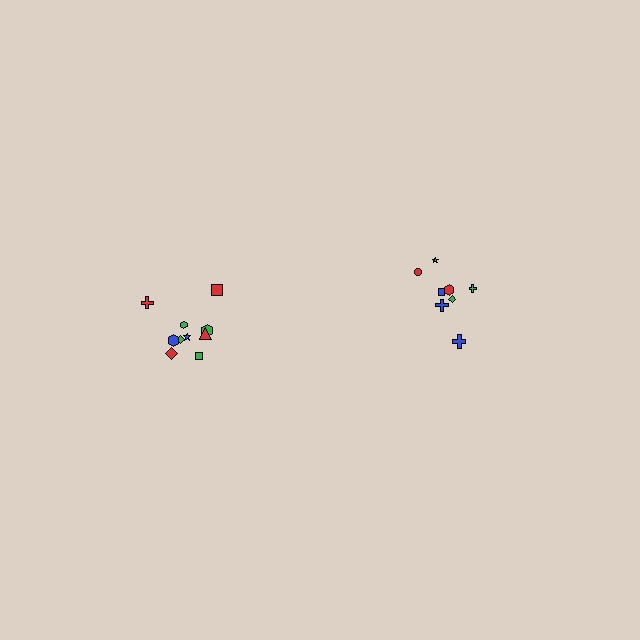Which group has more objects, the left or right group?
The left group.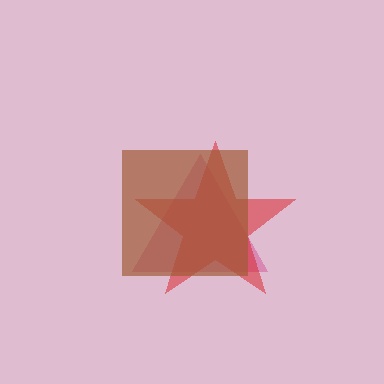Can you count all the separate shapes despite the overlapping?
Yes, there are 3 separate shapes.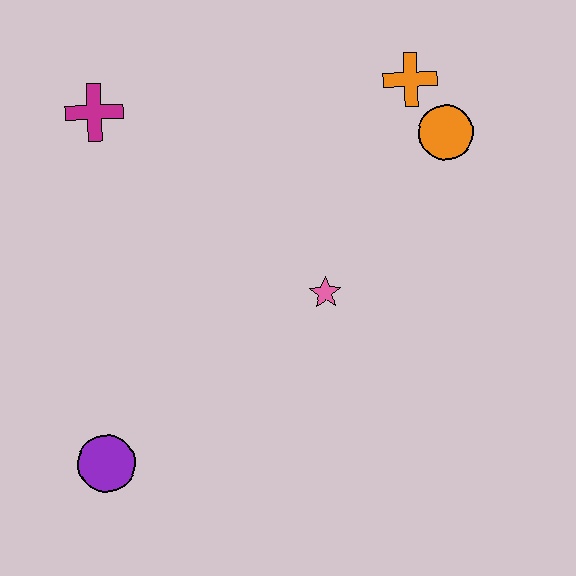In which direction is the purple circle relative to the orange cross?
The purple circle is below the orange cross.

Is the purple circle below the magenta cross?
Yes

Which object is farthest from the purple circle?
The orange cross is farthest from the purple circle.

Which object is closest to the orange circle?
The orange cross is closest to the orange circle.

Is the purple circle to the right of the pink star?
No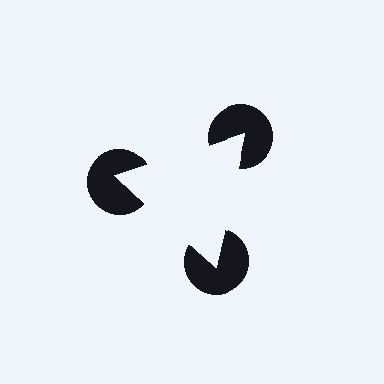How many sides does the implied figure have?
3 sides.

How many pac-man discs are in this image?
There are 3 — one at each vertex of the illusory triangle.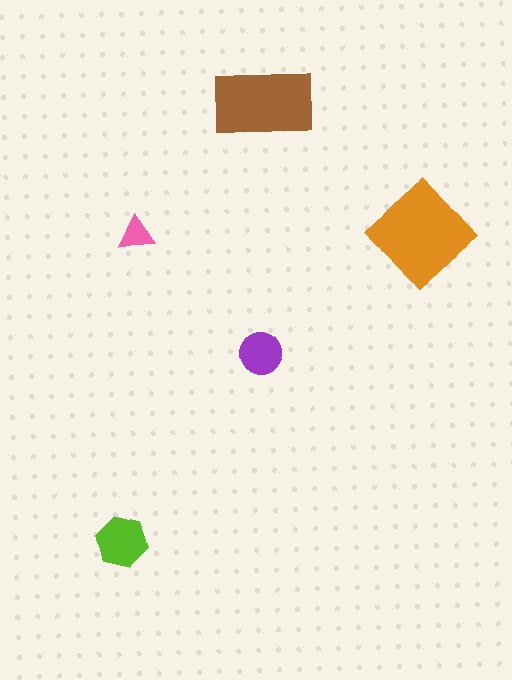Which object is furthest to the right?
The orange diamond is rightmost.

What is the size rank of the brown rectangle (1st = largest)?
2nd.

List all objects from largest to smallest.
The orange diamond, the brown rectangle, the lime hexagon, the purple circle, the pink triangle.